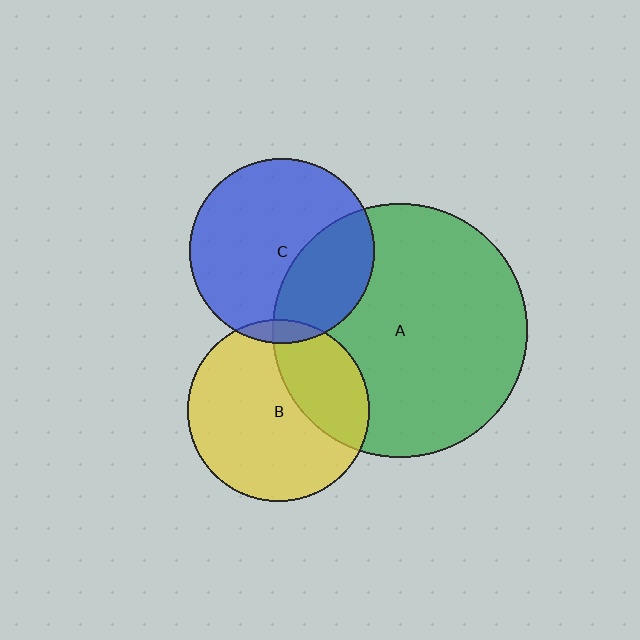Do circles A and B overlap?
Yes.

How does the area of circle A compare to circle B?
Approximately 2.0 times.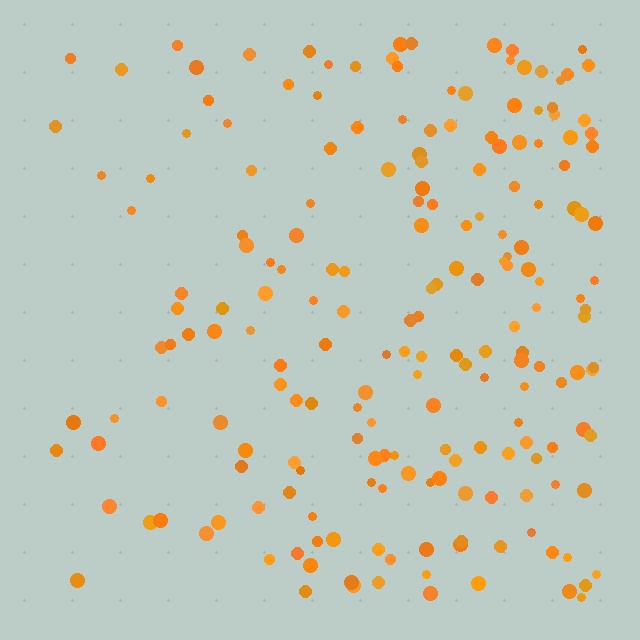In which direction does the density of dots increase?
From left to right, with the right side densest.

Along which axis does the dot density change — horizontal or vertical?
Horizontal.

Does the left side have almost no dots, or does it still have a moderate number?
Still a moderate number, just noticeably fewer than the right.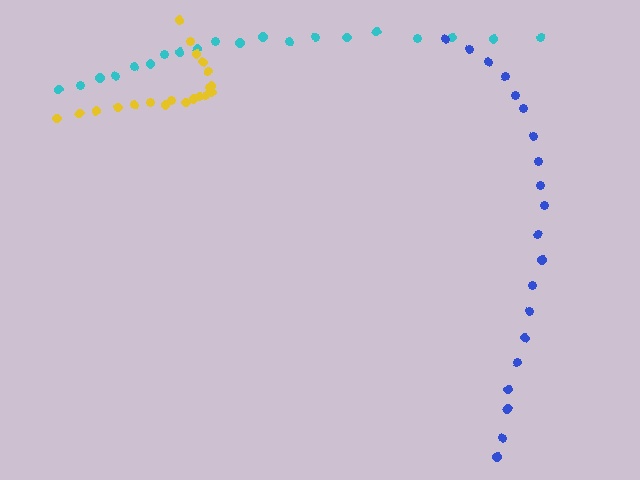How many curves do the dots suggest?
There are 3 distinct paths.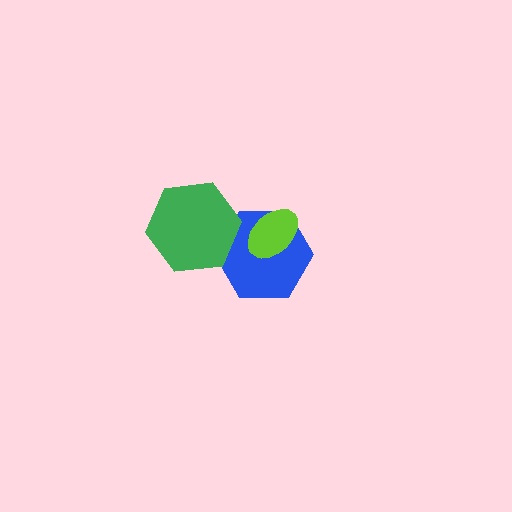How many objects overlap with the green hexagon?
1 object overlaps with the green hexagon.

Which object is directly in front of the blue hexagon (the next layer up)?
The lime ellipse is directly in front of the blue hexagon.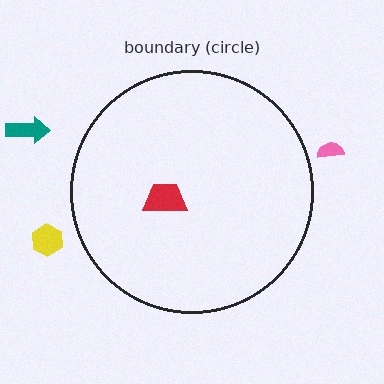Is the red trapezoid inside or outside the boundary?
Inside.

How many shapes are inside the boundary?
1 inside, 3 outside.